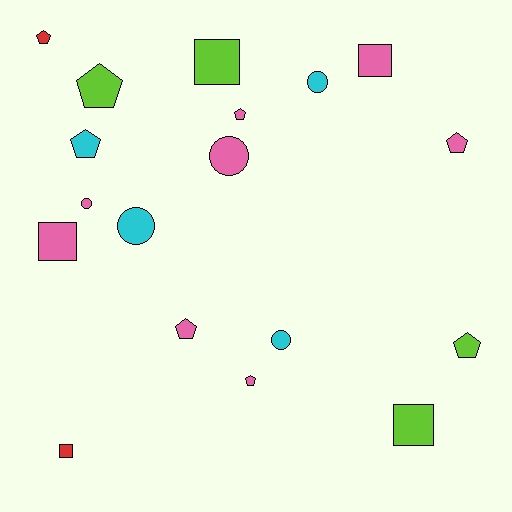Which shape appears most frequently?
Pentagon, with 8 objects.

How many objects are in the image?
There are 18 objects.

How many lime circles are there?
There are no lime circles.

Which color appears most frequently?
Pink, with 8 objects.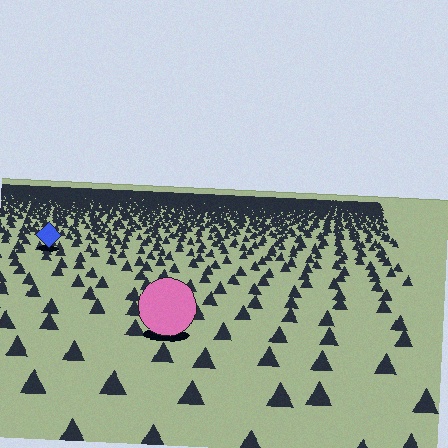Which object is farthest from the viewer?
The blue diamond is farthest from the viewer. It appears smaller and the ground texture around it is denser.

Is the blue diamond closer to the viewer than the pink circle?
No. The pink circle is closer — you can tell from the texture gradient: the ground texture is coarser near it.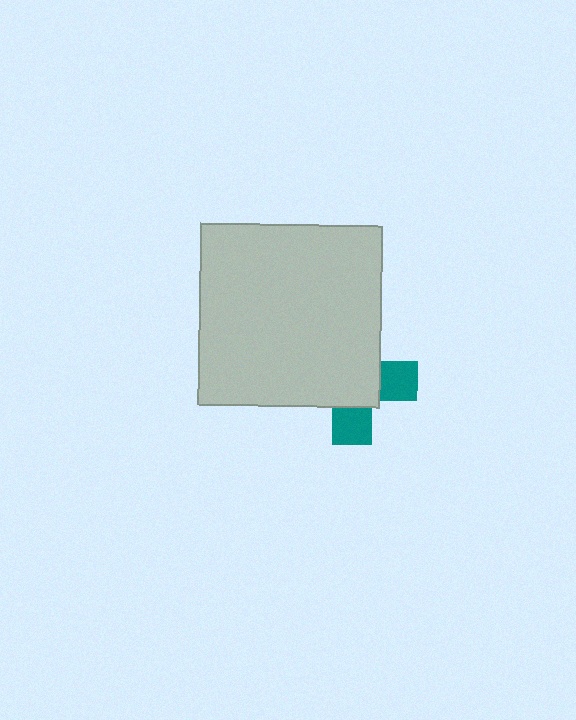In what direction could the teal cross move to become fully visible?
The teal cross could move toward the lower-right. That would shift it out from behind the light gray square entirely.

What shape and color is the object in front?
The object in front is a light gray square.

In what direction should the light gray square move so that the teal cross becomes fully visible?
The light gray square should move toward the upper-left. That is the shortest direction to clear the overlap and leave the teal cross fully visible.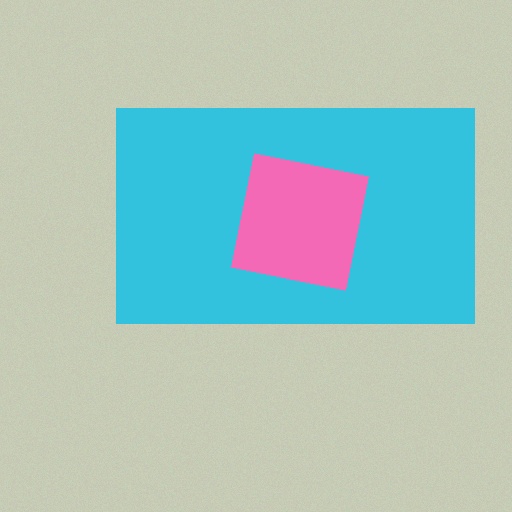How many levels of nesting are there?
2.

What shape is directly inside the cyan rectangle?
The pink square.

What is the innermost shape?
The pink square.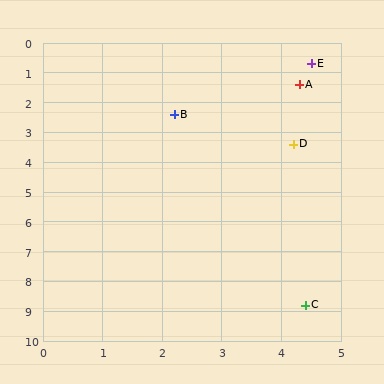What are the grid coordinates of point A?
Point A is at approximately (4.3, 1.4).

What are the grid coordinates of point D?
Point D is at approximately (4.2, 3.4).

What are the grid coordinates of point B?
Point B is at approximately (2.2, 2.4).